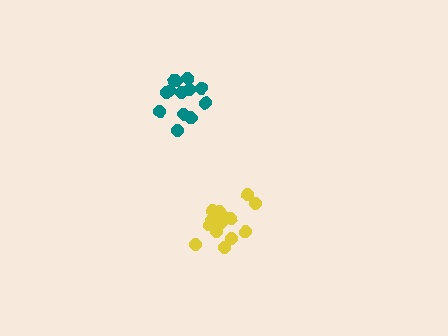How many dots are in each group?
Group 1: 15 dots, Group 2: 13 dots (28 total).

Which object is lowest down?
The yellow cluster is bottommost.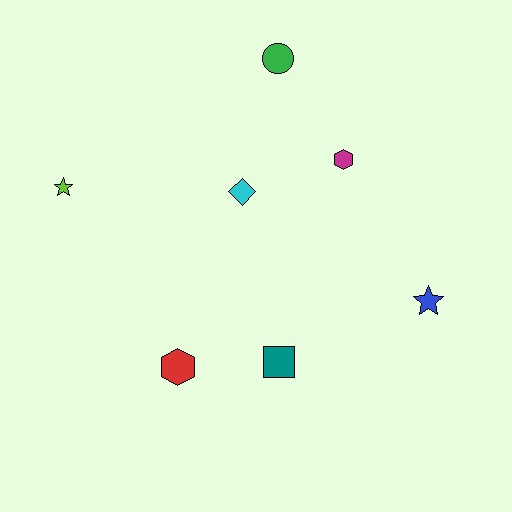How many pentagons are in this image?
There are no pentagons.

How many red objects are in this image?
There is 1 red object.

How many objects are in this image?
There are 7 objects.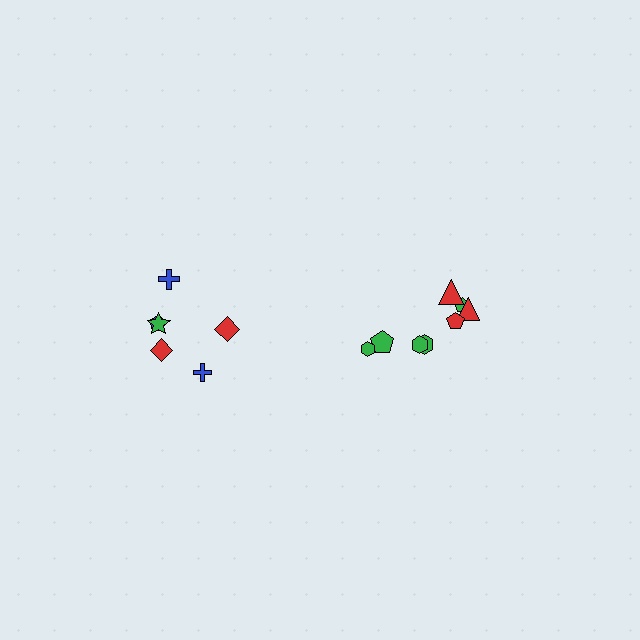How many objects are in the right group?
There are 8 objects.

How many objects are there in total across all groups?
There are 14 objects.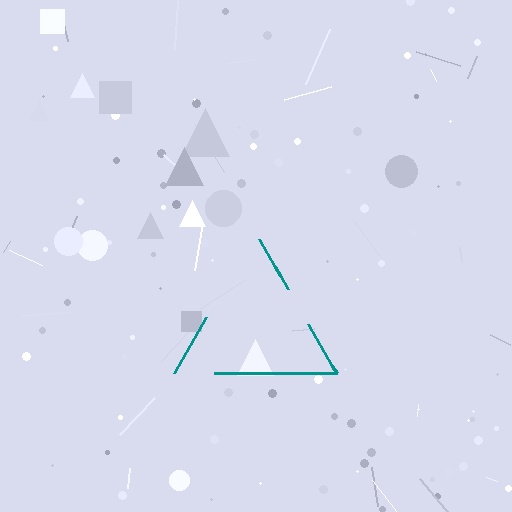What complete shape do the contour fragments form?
The contour fragments form a triangle.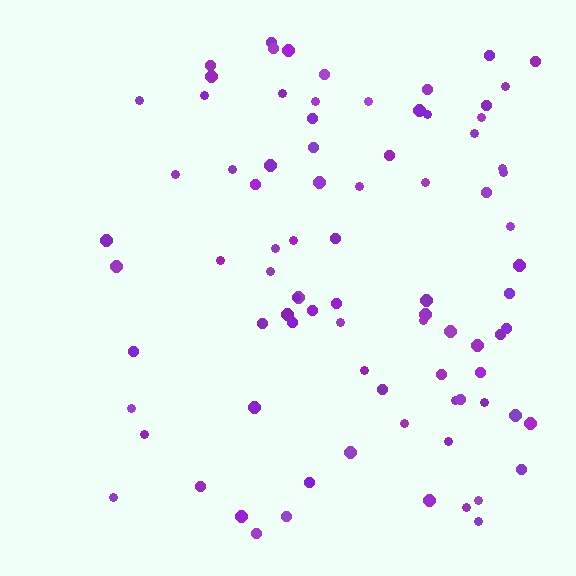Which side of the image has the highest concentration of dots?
The right.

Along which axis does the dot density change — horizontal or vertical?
Horizontal.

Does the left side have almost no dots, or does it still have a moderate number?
Still a moderate number, just noticeably fewer than the right.